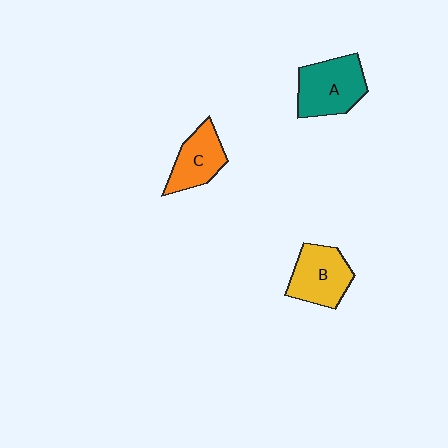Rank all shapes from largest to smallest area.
From largest to smallest: A (teal), B (yellow), C (orange).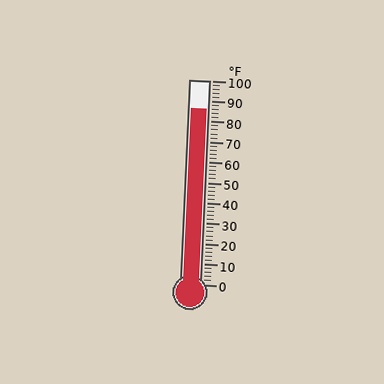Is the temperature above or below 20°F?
The temperature is above 20°F.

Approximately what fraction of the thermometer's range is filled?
The thermometer is filled to approximately 85% of its range.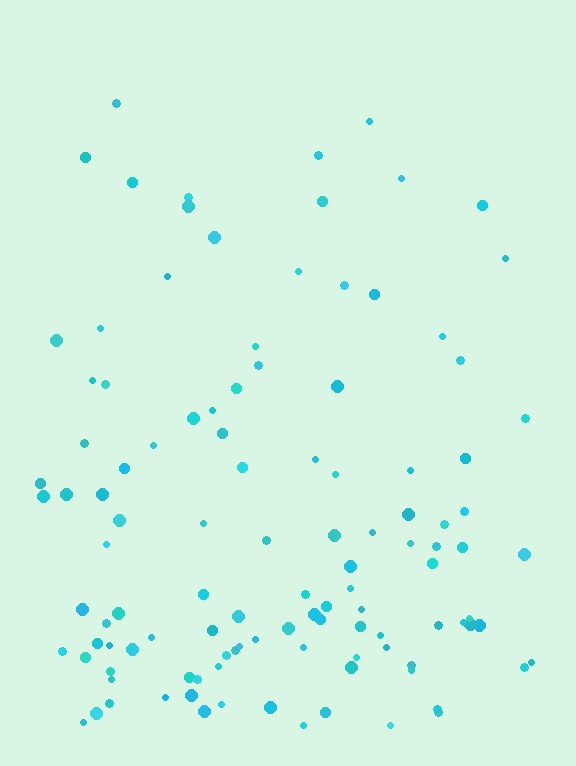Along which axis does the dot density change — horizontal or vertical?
Vertical.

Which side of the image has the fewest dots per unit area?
The top.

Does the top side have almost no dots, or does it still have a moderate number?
Still a moderate number, just noticeably fewer than the bottom.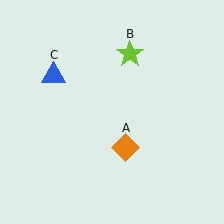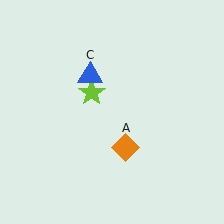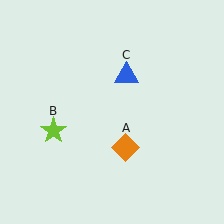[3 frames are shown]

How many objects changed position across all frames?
2 objects changed position: lime star (object B), blue triangle (object C).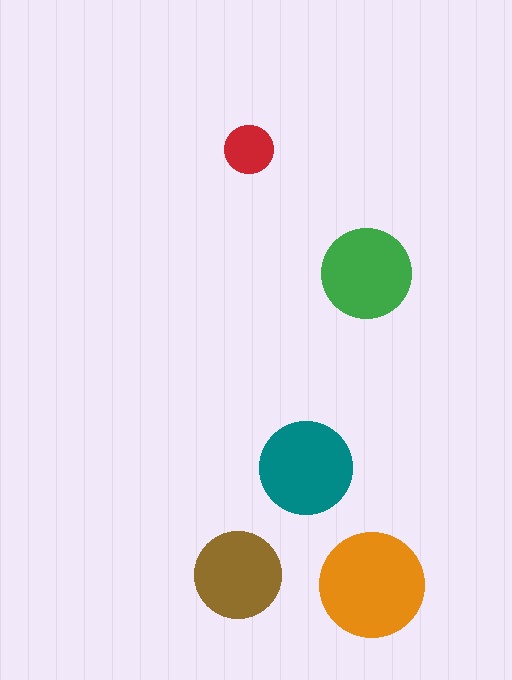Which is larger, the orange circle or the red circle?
The orange one.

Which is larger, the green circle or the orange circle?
The orange one.